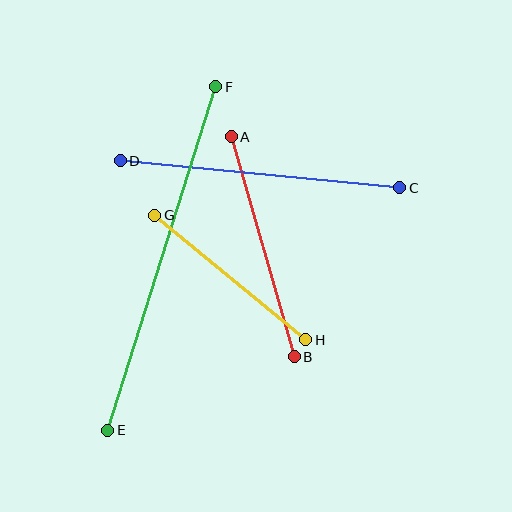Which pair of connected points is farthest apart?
Points E and F are farthest apart.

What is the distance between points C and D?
The distance is approximately 281 pixels.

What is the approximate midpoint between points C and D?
The midpoint is at approximately (260, 174) pixels.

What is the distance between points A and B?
The distance is approximately 229 pixels.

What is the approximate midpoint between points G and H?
The midpoint is at approximately (230, 277) pixels.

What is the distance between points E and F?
The distance is approximately 360 pixels.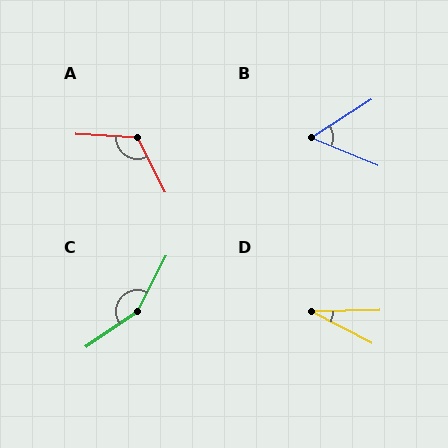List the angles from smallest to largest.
D (29°), B (55°), A (120°), C (153°).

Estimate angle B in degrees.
Approximately 55 degrees.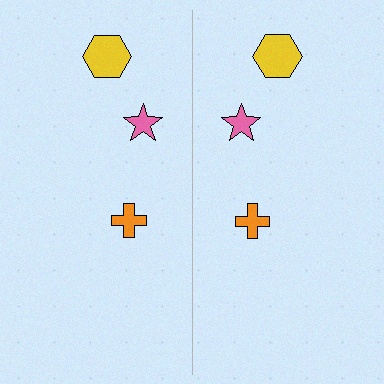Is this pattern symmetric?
Yes, this pattern has bilateral (reflection) symmetry.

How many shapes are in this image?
There are 6 shapes in this image.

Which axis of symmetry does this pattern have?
The pattern has a vertical axis of symmetry running through the center of the image.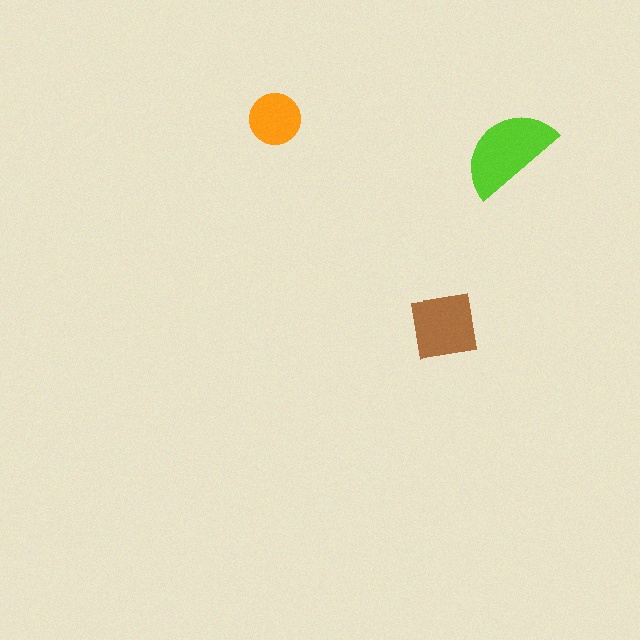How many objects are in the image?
There are 3 objects in the image.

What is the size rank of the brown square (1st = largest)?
2nd.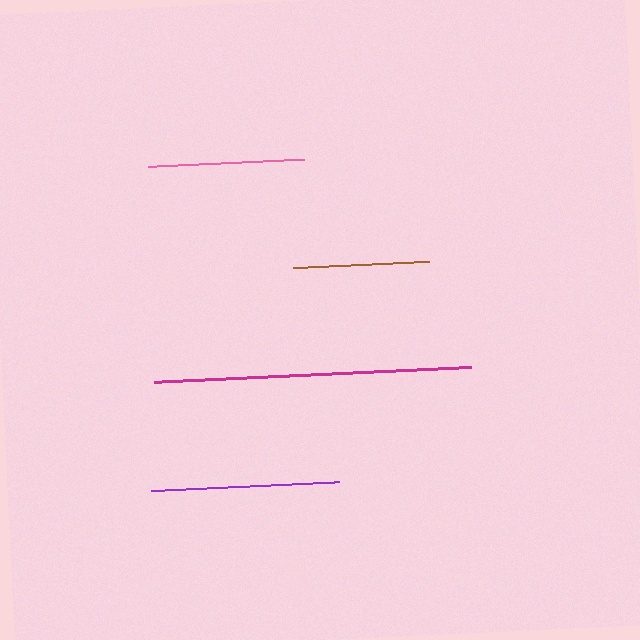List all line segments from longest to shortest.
From longest to shortest: magenta, purple, pink, brown.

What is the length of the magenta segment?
The magenta segment is approximately 318 pixels long.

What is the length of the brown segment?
The brown segment is approximately 137 pixels long.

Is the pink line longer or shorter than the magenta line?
The magenta line is longer than the pink line.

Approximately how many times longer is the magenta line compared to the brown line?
The magenta line is approximately 2.3 times the length of the brown line.